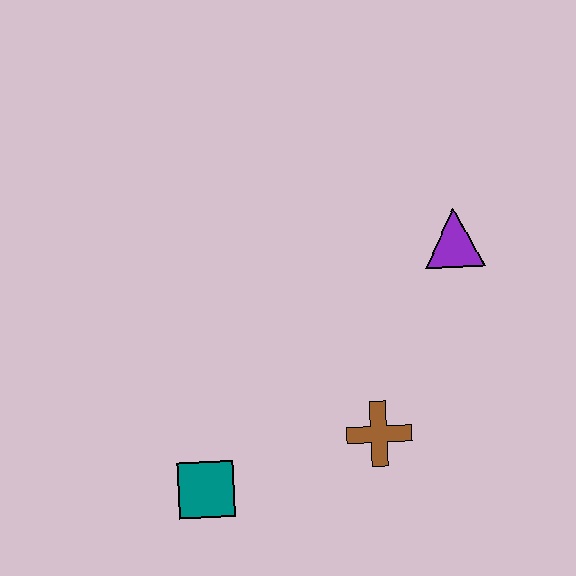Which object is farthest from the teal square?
The purple triangle is farthest from the teal square.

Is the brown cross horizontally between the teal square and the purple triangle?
Yes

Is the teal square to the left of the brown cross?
Yes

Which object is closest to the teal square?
The brown cross is closest to the teal square.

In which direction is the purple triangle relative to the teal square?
The purple triangle is to the right of the teal square.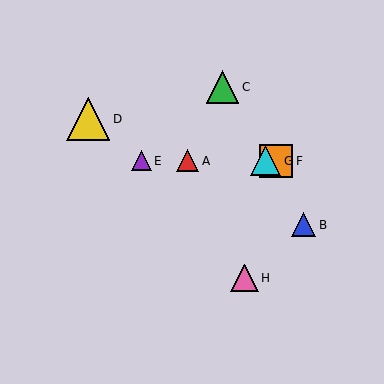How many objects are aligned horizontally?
4 objects (A, E, F, G) are aligned horizontally.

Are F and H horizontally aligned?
No, F is at y≈161 and H is at y≈278.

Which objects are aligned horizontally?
Objects A, E, F, G are aligned horizontally.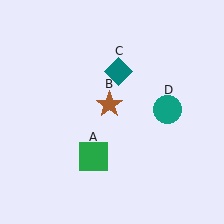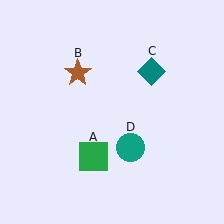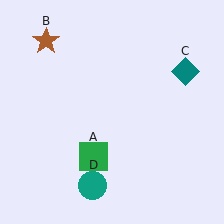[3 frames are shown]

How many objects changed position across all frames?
3 objects changed position: brown star (object B), teal diamond (object C), teal circle (object D).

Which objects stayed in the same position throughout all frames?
Green square (object A) remained stationary.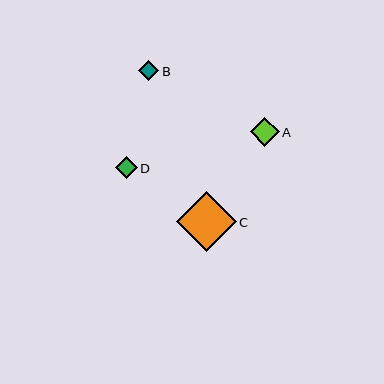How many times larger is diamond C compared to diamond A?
Diamond C is approximately 2.1 times the size of diamond A.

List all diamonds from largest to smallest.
From largest to smallest: C, A, D, B.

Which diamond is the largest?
Diamond C is the largest with a size of approximately 60 pixels.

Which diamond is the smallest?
Diamond B is the smallest with a size of approximately 20 pixels.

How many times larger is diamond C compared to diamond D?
Diamond C is approximately 2.7 times the size of diamond D.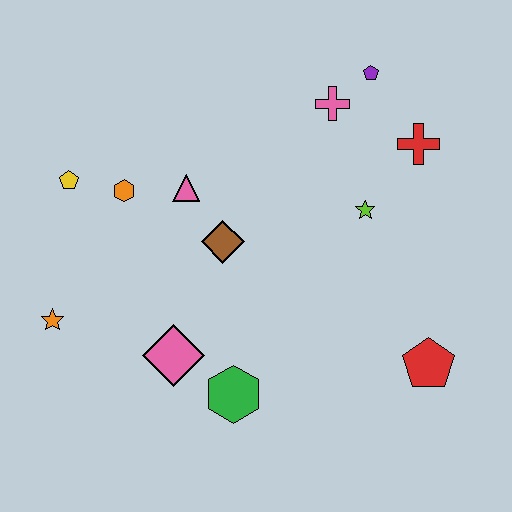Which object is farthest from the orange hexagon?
The red pentagon is farthest from the orange hexagon.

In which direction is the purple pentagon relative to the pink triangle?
The purple pentagon is to the right of the pink triangle.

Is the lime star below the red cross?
Yes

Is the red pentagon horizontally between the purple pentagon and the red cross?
No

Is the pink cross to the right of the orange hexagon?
Yes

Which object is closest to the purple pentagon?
The pink cross is closest to the purple pentagon.